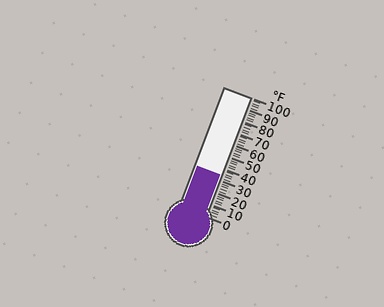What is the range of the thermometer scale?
The thermometer scale ranges from 0°F to 100°F.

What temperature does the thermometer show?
The thermometer shows approximately 34°F.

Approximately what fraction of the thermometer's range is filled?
The thermometer is filled to approximately 35% of its range.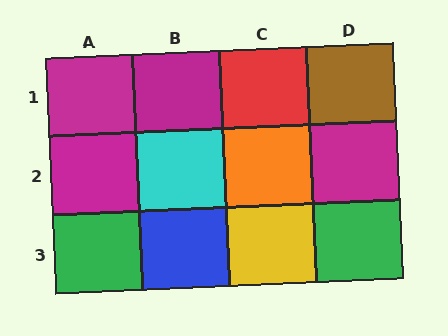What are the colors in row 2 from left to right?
Magenta, cyan, orange, magenta.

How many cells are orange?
1 cell is orange.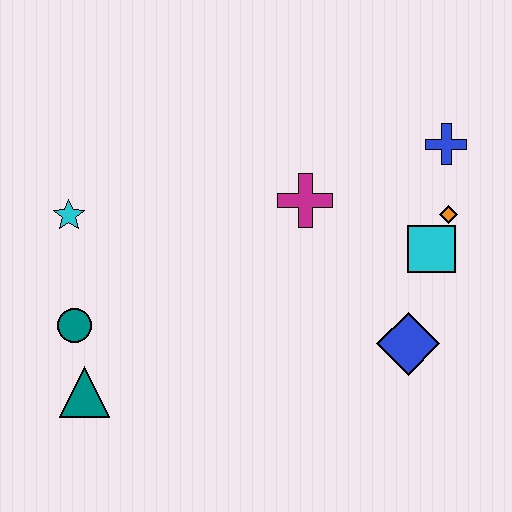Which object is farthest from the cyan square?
The teal triangle is farthest from the cyan square.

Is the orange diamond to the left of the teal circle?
No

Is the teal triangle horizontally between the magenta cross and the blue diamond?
No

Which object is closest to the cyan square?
The orange diamond is closest to the cyan square.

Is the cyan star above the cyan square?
Yes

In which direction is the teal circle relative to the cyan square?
The teal circle is to the left of the cyan square.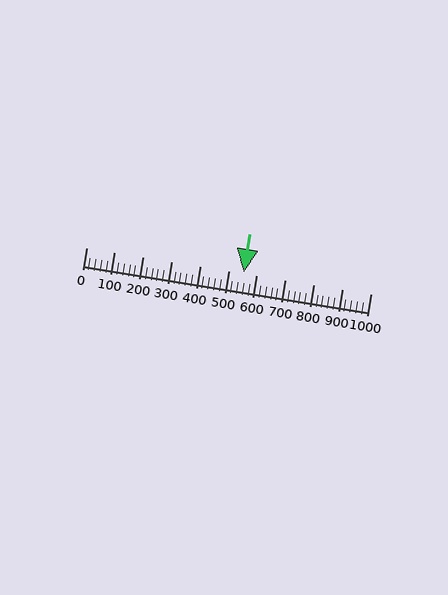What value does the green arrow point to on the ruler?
The green arrow points to approximately 554.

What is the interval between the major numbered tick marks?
The major tick marks are spaced 100 units apart.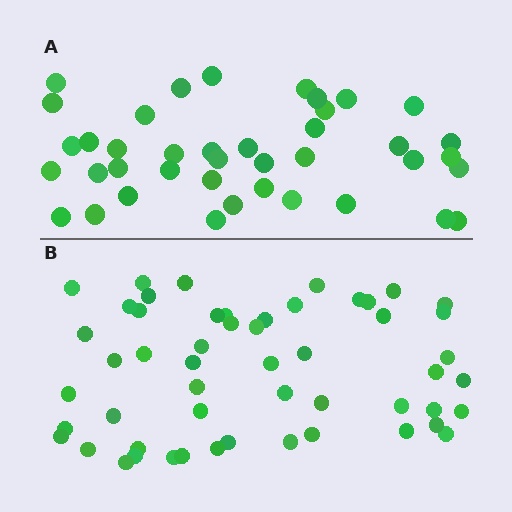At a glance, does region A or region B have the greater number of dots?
Region B (the bottom region) has more dots.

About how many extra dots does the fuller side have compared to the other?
Region B has approximately 15 more dots than region A.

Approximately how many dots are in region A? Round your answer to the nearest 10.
About 40 dots.